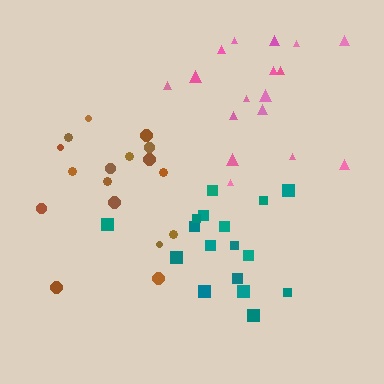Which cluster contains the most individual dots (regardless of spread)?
Brown (17).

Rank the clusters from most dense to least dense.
teal, pink, brown.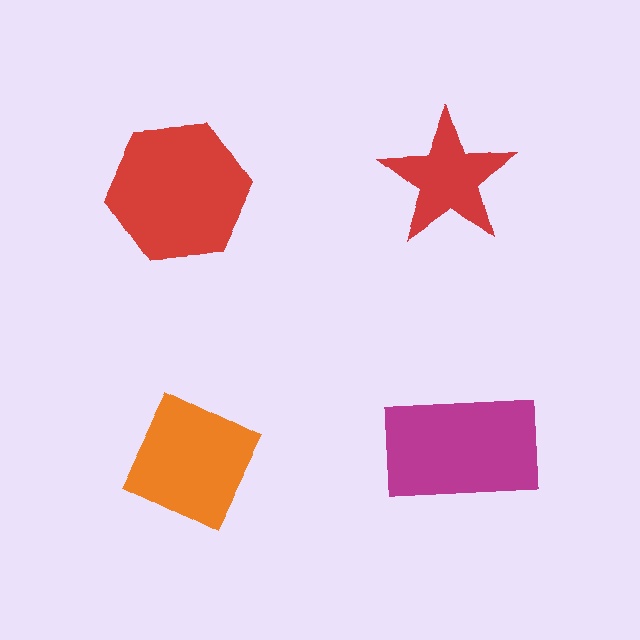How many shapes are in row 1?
2 shapes.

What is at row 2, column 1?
An orange diamond.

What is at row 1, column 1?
A red hexagon.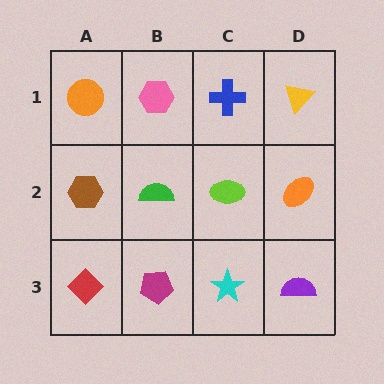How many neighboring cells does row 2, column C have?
4.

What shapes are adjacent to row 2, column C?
A blue cross (row 1, column C), a cyan star (row 3, column C), a green semicircle (row 2, column B), an orange ellipse (row 2, column D).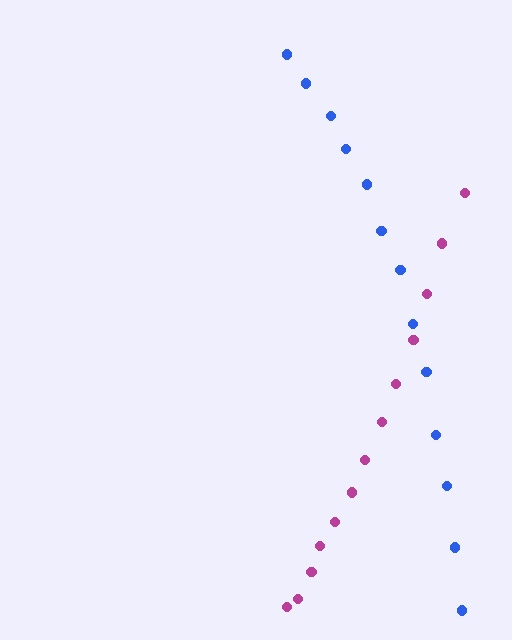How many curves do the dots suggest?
There are 2 distinct paths.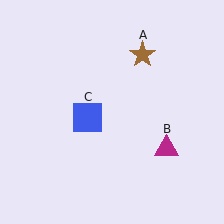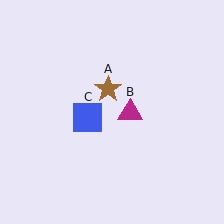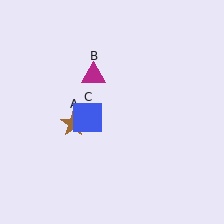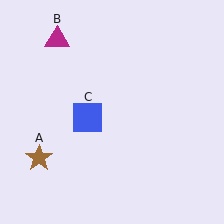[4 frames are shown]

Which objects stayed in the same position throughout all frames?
Blue square (object C) remained stationary.